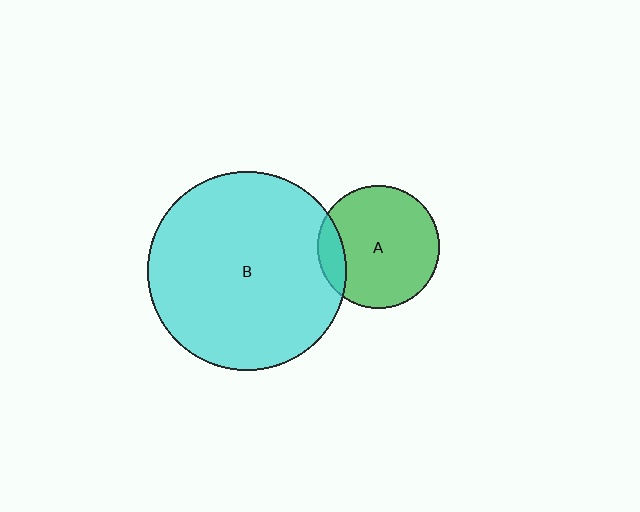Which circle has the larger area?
Circle B (cyan).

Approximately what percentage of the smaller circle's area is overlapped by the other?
Approximately 15%.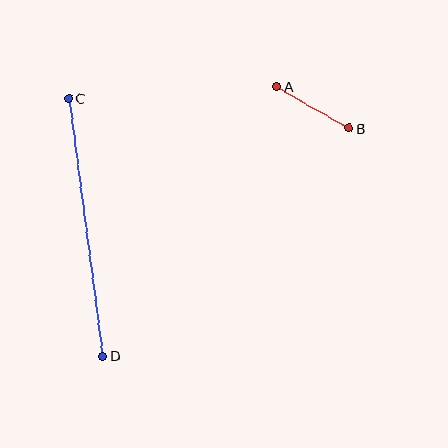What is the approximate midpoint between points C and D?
The midpoint is at approximately (86, 227) pixels.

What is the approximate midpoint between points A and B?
The midpoint is at approximately (313, 107) pixels.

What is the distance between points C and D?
The distance is approximately 260 pixels.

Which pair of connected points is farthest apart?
Points C and D are farthest apart.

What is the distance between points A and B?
The distance is approximately 84 pixels.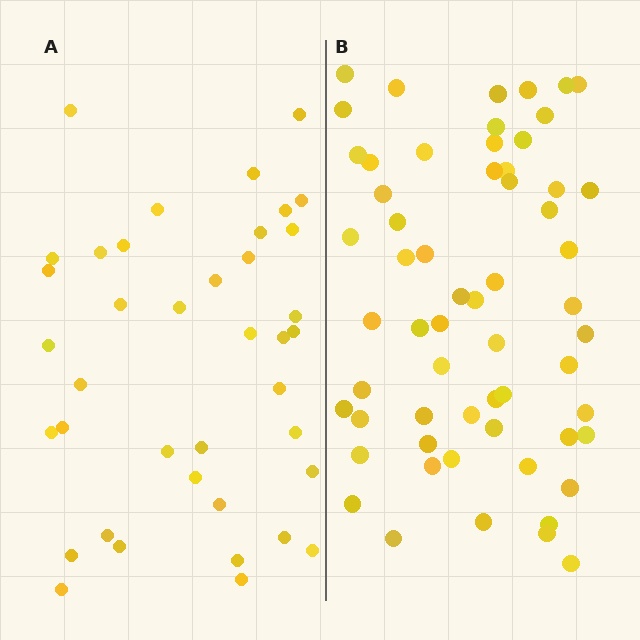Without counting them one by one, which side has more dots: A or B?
Region B (the right region) has more dots.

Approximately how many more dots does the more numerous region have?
Region B has approximately 20 more dots than region A.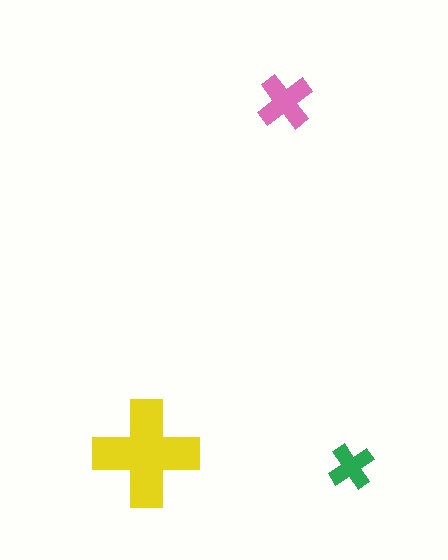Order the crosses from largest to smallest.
the yellow one, the pink one, the green one.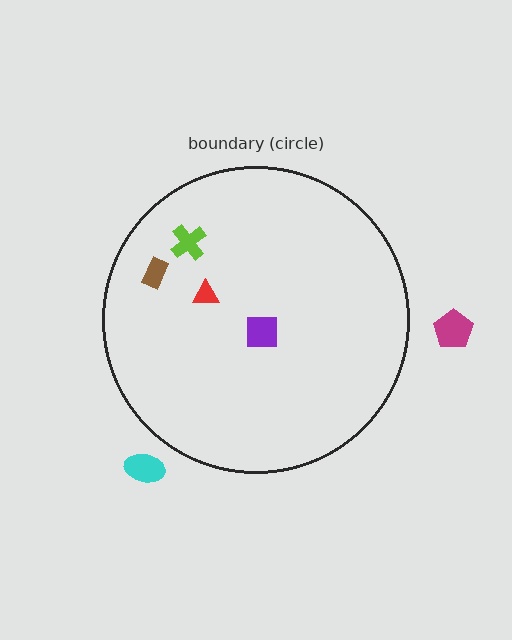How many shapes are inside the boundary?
4 inside, 2 outside.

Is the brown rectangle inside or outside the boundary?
Inside.